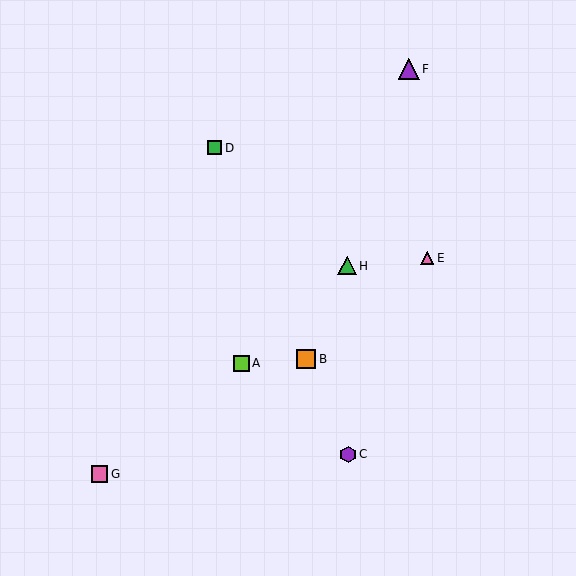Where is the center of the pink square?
The center of the pink square is at (99, 474).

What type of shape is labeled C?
Shape C is a purple hexagon.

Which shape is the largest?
The purple triangle (labeled F) is the largest.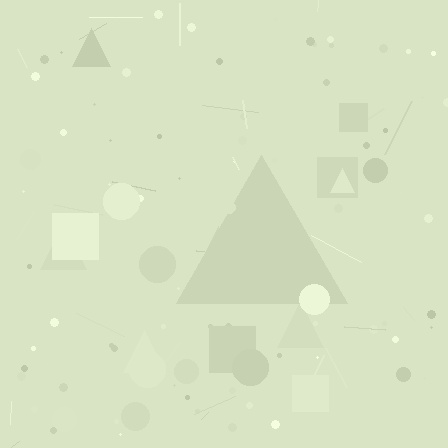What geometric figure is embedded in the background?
A triangle is embedded in the background.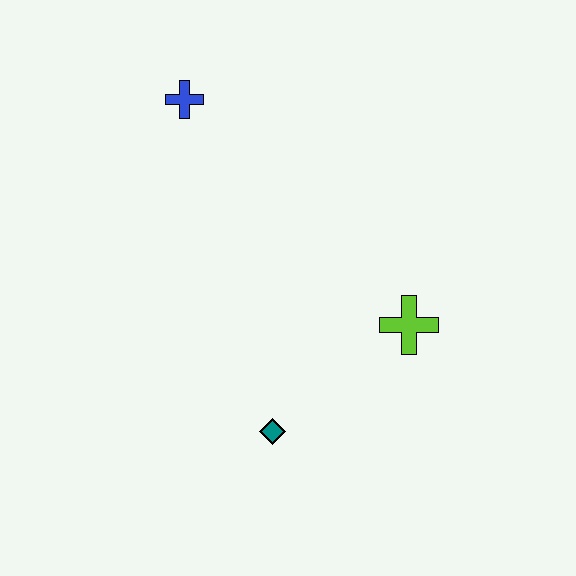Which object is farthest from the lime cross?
The blue cross is farthest from the lime cross.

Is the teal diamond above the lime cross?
No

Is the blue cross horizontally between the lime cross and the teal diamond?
No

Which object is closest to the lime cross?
The teal diamond is closest to the lime cross.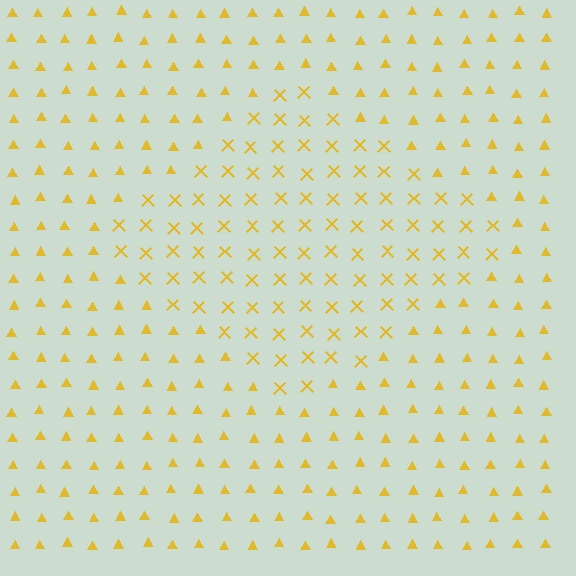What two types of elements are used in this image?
The image uses X marks inside the diamond region and triangles outside it.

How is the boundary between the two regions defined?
The boundary is defined by a change in element shape: X marks inside vs. triangles outside. All elements share the same color and spacing.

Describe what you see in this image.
The image is filled with small yellow elements arranged in a uniform grid. A diamond-shaped region contains X marks, while the surrounding area contains triangles. The boundary is defined purely by the change in element shape.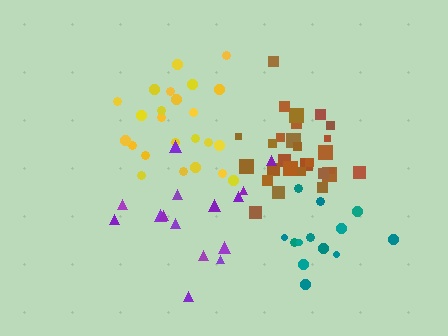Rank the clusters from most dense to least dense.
brown, yellow, purple, teal.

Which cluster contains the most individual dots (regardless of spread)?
Brown (30).